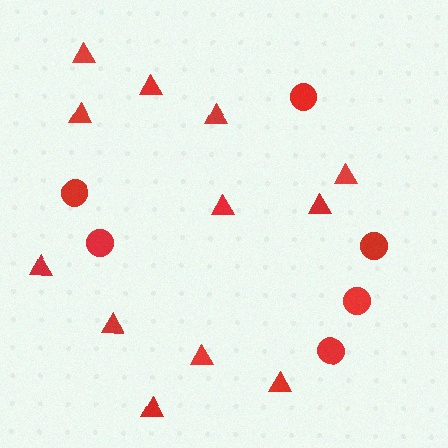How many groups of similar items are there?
There are 2 groups: one group of circles (6) and one group of triangles (12).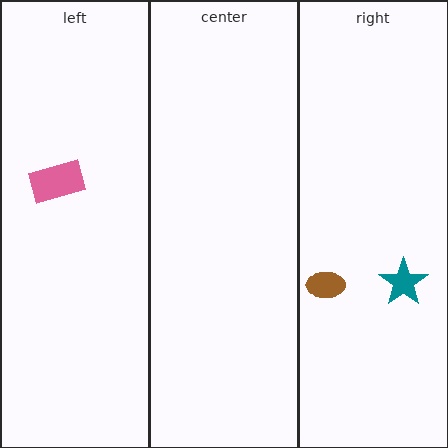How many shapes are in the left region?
1.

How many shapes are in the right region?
2.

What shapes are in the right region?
The teal star, the brown ellipse.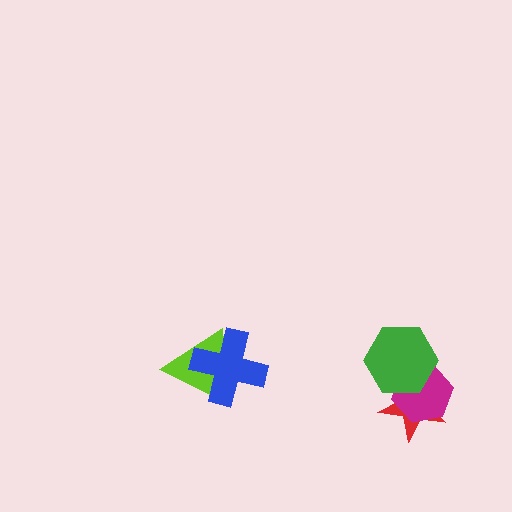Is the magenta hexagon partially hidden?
Yes, it is partially covered by another shape.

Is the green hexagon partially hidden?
No, no other shape covers it.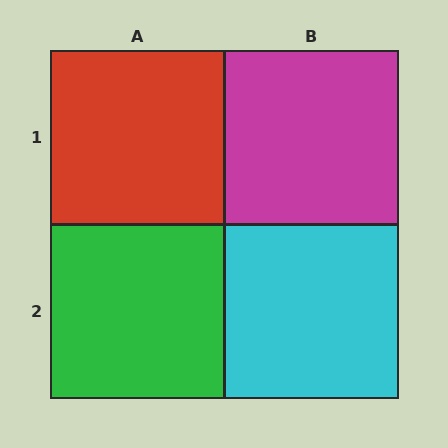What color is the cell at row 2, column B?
Cyan.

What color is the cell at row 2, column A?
Green.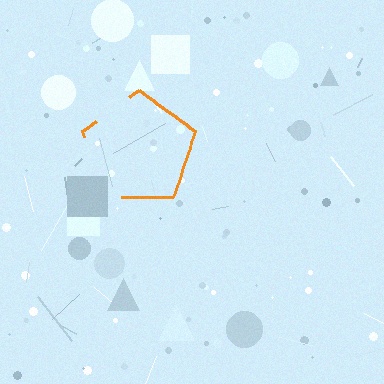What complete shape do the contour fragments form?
The contour fragments form a pentagon.